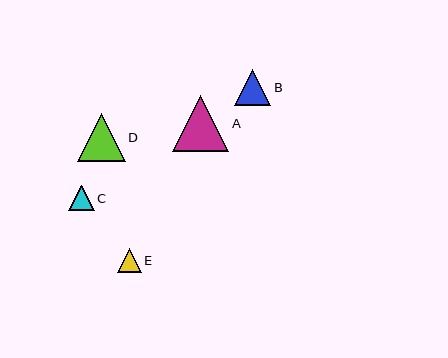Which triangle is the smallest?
Triangle E is the smallest with a size of approximately 24 pixels.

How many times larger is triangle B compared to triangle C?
Triangle B is approximately 1.4 times the size of triangle C.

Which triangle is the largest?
Triangle A is the largest with a size of approximately 57 pixels.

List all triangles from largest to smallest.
From largest to smallest: A, D, B, C, E.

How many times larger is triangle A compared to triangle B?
Triangle A is approximately 1.6 times the size of triangle B.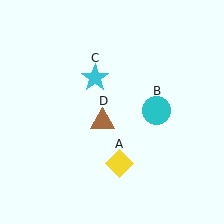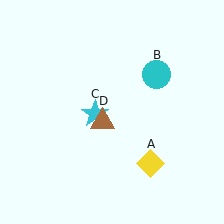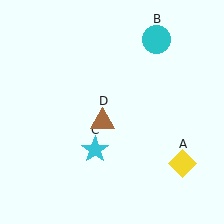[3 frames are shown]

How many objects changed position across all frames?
3 objects changed position: yellow diamond (object A), cyan circle (object B), cyan star (object C).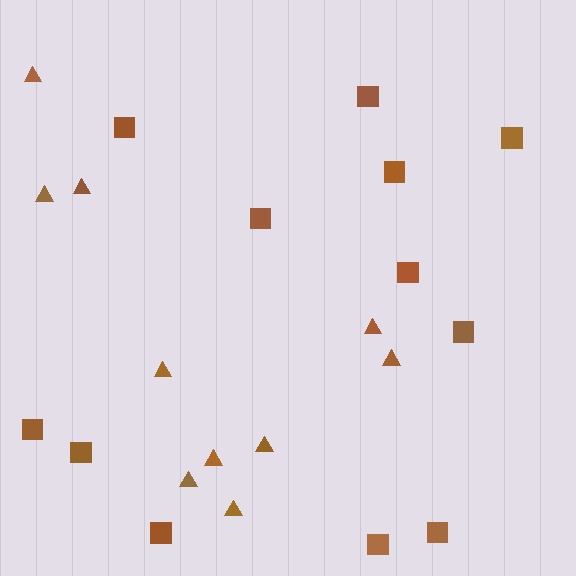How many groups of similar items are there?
There are 2 groups: one group of squares (12) and one group of triangles (10).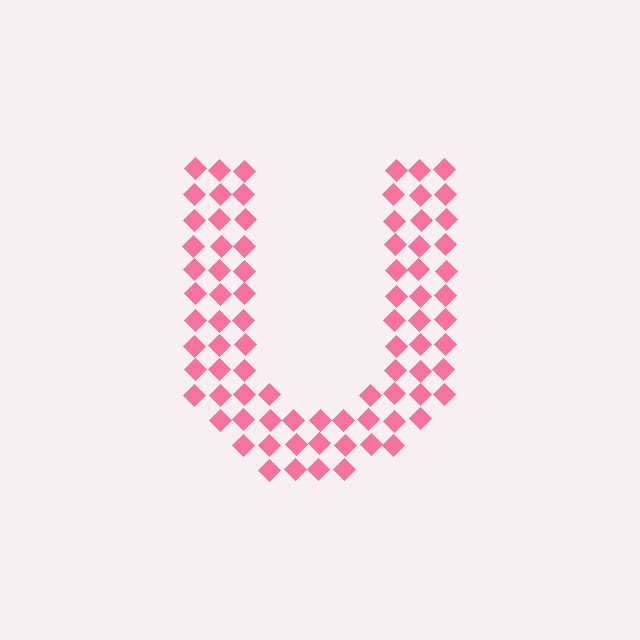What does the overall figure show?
The overall figure shows the letter U.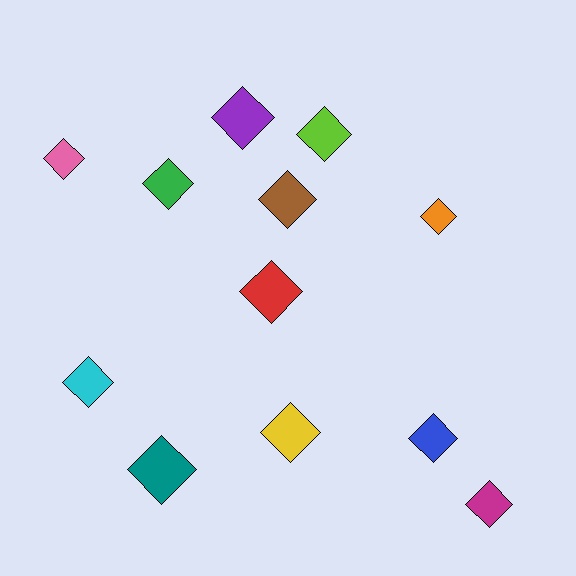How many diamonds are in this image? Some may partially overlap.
There are 12 diamonds.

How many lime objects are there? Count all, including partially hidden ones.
There is 1 lime object.